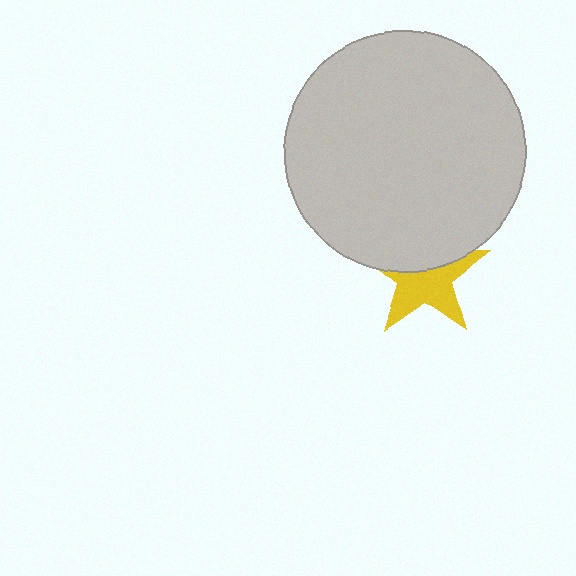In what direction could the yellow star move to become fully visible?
The yellow star could move down. That would shift it out from behind the light gray circle entirely.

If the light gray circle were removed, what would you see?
You would see the complete yellow star.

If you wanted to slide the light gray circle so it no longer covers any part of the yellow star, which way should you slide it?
Slide it up — that is the most direct way to separate the two shapes.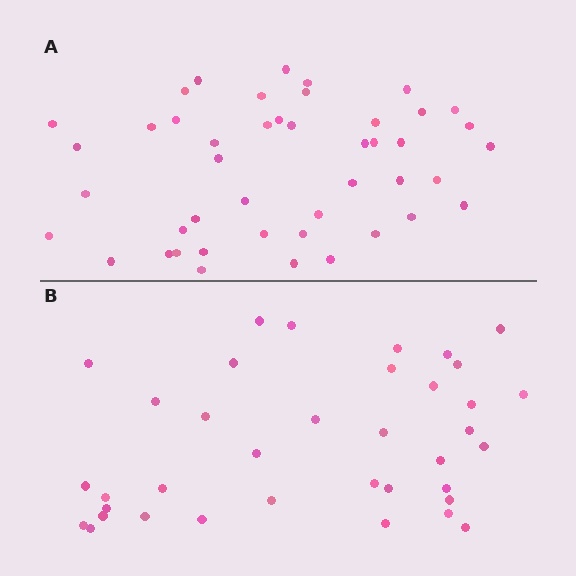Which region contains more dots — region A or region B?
Region A (the top region) has more dots.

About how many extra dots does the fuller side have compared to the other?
Region A has roughly 8 or so more dots than region B.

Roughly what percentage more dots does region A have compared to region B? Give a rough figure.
About 20% more.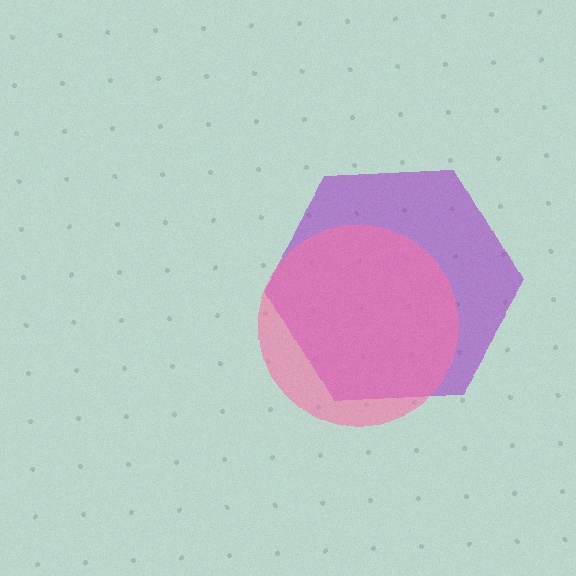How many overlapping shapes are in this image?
There are 2 overlapping shapes in the image.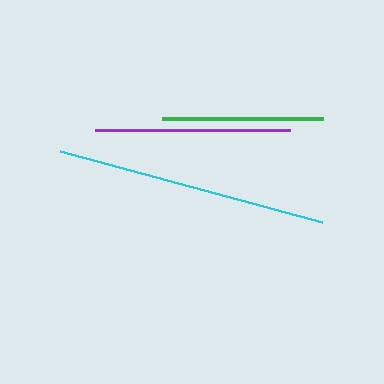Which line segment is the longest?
The cyan line is the longest at approximately 271 pixels.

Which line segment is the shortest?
The green line is the shortest at approximately 161 pixels.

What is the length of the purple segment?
The purple segment is approximately 194 pixels long.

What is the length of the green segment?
The green segment is approximately 161 pixels long.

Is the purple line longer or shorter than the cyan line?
The cyan line is longer than the purple line.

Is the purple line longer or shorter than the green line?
The purple line is longer than the green line.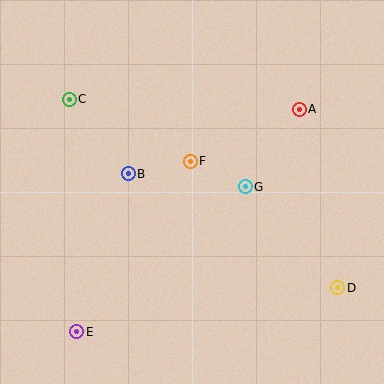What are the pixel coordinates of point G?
Point G is at (245, 187).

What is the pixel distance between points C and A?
The distance between C and A is 230 pixels.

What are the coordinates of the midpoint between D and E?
The midpoint between D and E is at (207, 310).